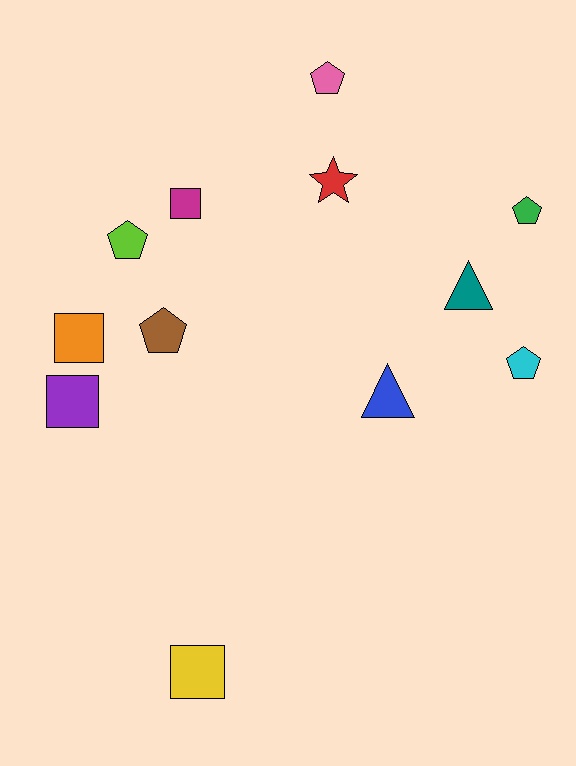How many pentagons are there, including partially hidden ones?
There are 5 pentagons.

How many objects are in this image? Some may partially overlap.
There are 12 objects.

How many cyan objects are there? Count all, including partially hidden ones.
There is 1 cyan object.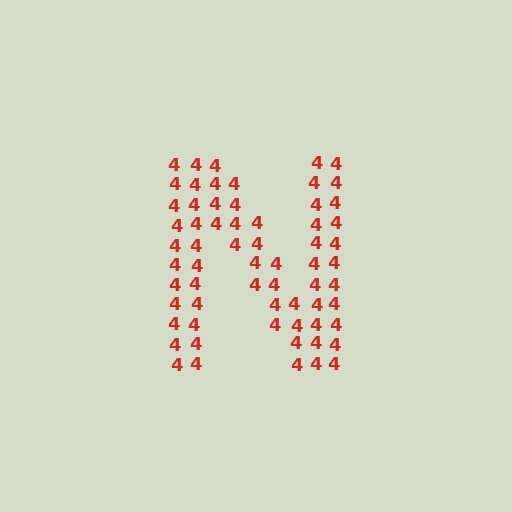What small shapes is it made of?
It is made of small digit 4's.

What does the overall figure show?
The overall figure shows the letter N.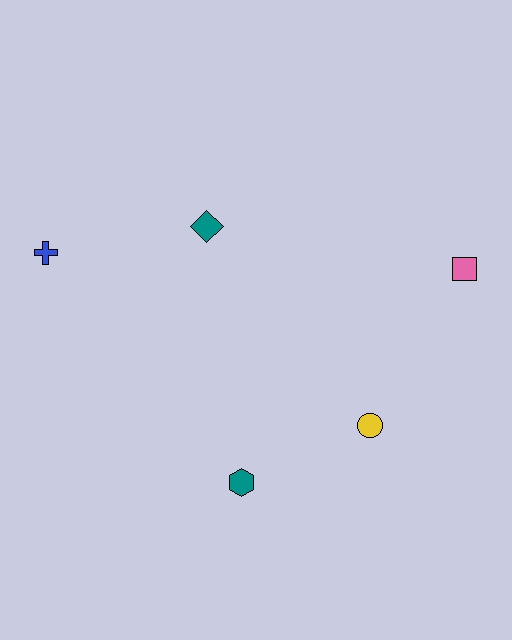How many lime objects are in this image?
There are no lime objects.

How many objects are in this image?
There are 5 objects.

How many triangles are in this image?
There are no triangles.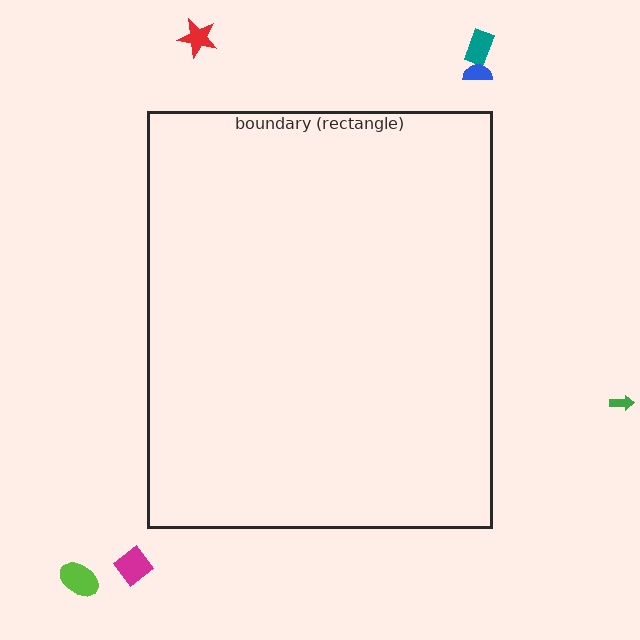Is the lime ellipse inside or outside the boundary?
Outside.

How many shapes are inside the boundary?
0 inside, 6 outside.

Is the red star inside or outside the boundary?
Outside.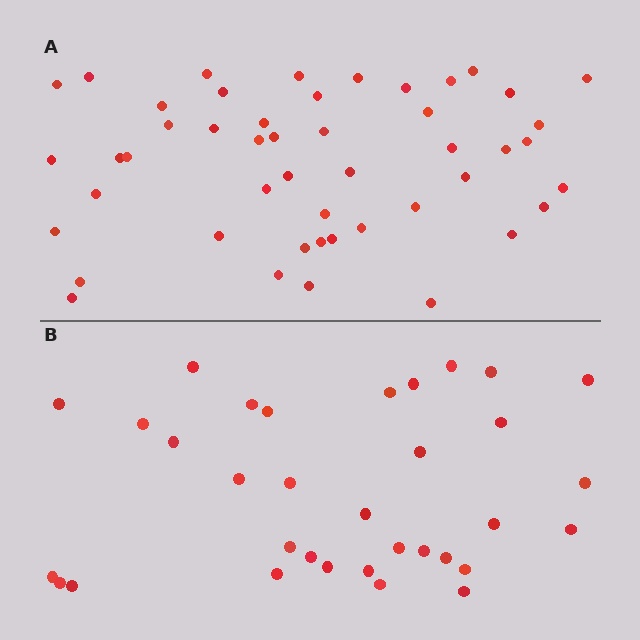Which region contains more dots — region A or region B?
Region A (the top region) has more dots.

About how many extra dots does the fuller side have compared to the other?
Region A has approximately 15 more dots than region B.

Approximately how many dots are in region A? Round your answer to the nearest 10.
About 50 dots. (The exact count is 48, which rounds to 50.)